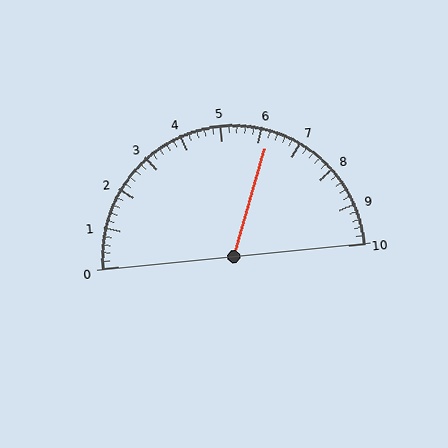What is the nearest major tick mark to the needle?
The nearest major tick mark is 6.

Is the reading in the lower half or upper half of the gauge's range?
The reading is in the upper half of the range (0 to 10).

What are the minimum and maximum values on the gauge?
The gauge ranges from 0 to 10.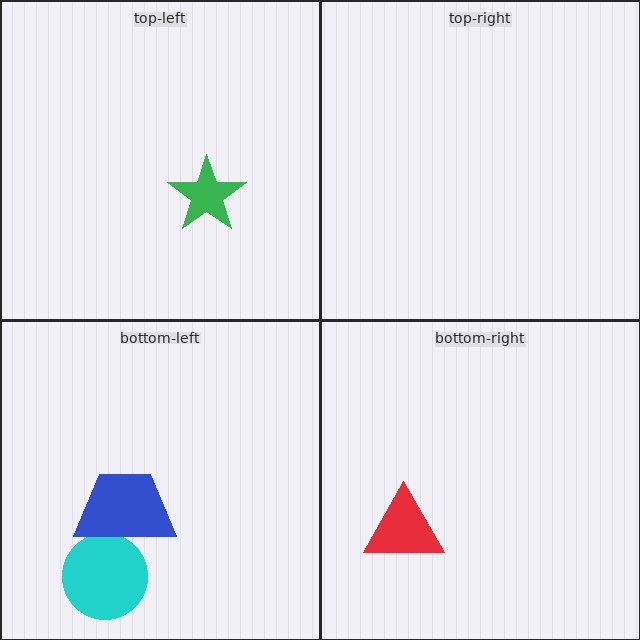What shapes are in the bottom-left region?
The cyan circle, the blue trapezoid.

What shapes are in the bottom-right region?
The red triangle.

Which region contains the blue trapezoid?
The bottom-left region.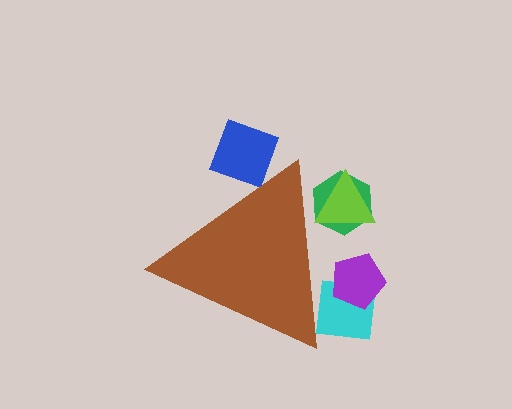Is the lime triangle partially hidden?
Yes, the lime triangle is partially hidden behind the brown triangle.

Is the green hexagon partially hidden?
Yes, the green hexagon is partially hidden behind the brown triangle.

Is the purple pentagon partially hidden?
Yes, the purple pentagon is partially hidden behind the brown triangle.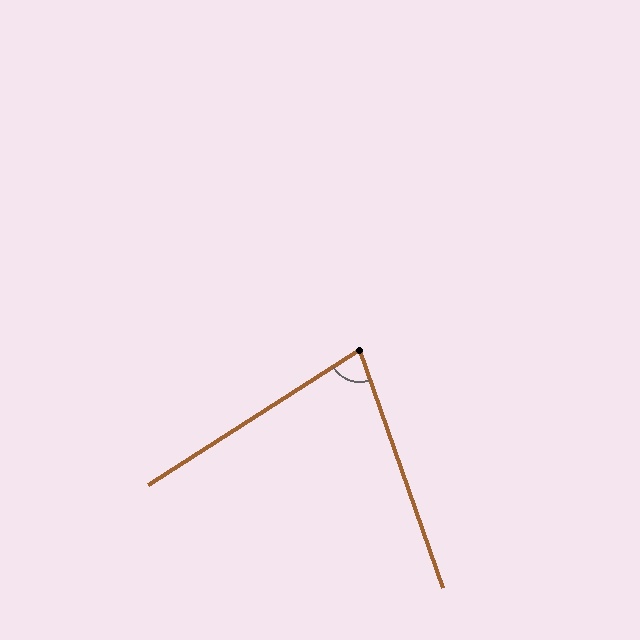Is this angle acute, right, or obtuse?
It is acute.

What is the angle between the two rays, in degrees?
Approximately 77 degrees.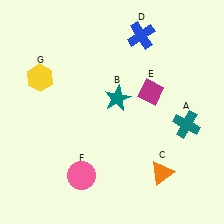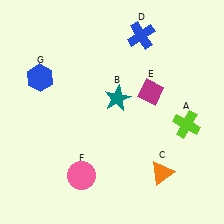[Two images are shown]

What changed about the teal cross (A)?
In Image 1, A is teal. In Image 2, it changed to lime.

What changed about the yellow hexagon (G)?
In Image 1, G is yellow. In Image 2, it changed to blue.